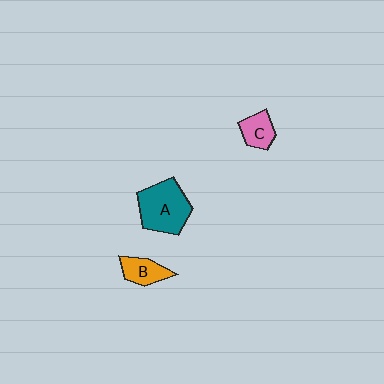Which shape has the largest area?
Shape A (teal).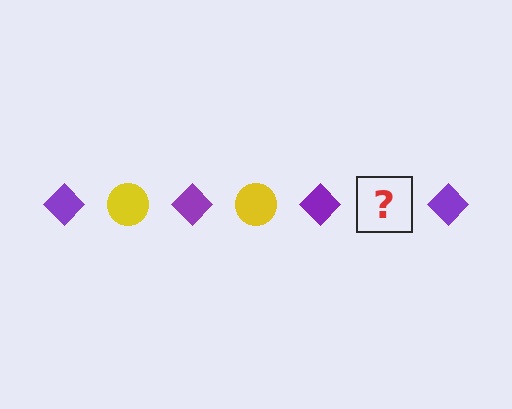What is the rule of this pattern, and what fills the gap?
The rule is that the pattern alternates between purple diamond and yellow circle. The gap should be filled with a yellow circle.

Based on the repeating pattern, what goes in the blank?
The blank should be a yellow circle.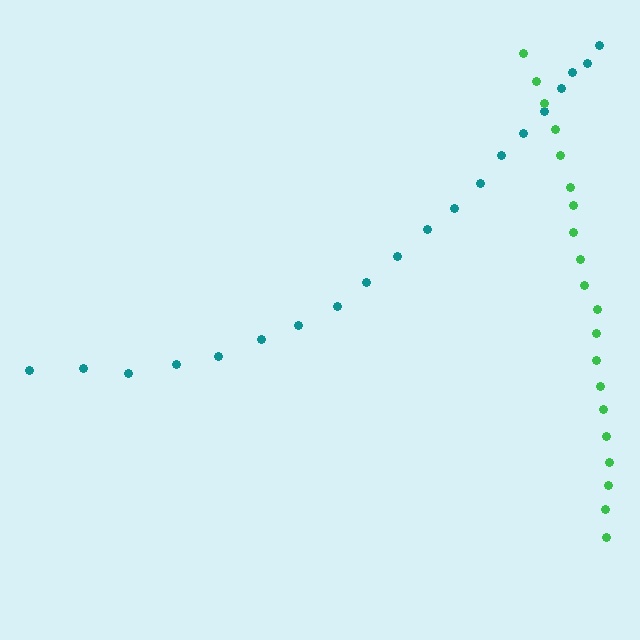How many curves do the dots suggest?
There are 2 distinct paths.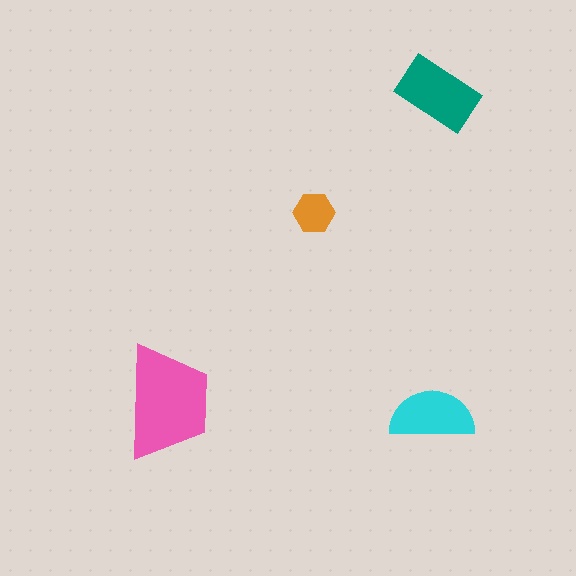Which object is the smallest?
The orange hexagon.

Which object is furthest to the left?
The pink trapezoid is leftmost.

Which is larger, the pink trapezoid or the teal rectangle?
The pink trapezoid.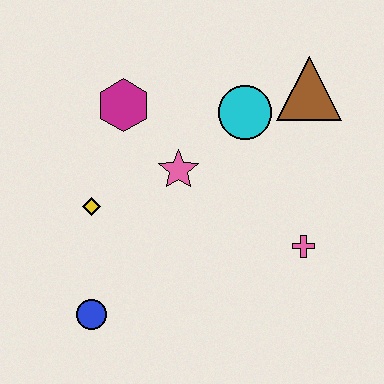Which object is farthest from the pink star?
The blue circle is farthest from the pink star.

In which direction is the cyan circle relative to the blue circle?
The cyan circle is above the blue circle.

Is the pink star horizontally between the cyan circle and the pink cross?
No